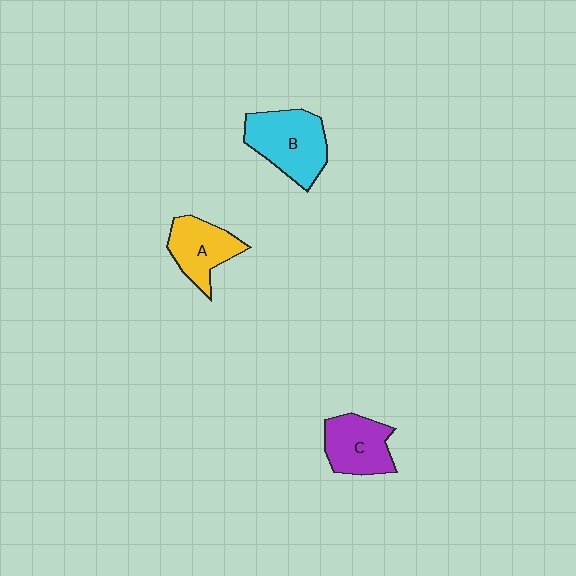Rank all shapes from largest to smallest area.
From largest to smallest: B (cyan), C (purple), A (yellow).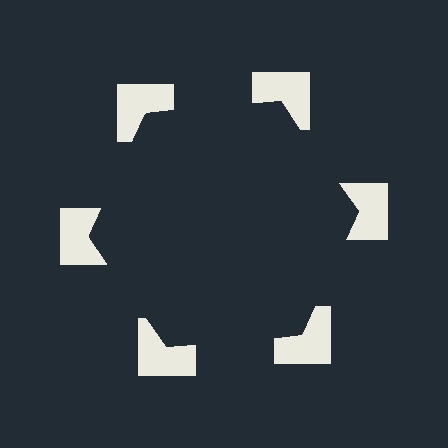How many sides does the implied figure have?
6 sides.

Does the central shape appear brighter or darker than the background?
It typically appears slightly darker than the background, even though no actual brightness change is drawn.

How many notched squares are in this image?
There are 6 — one at each vertex of the illusory hexagon.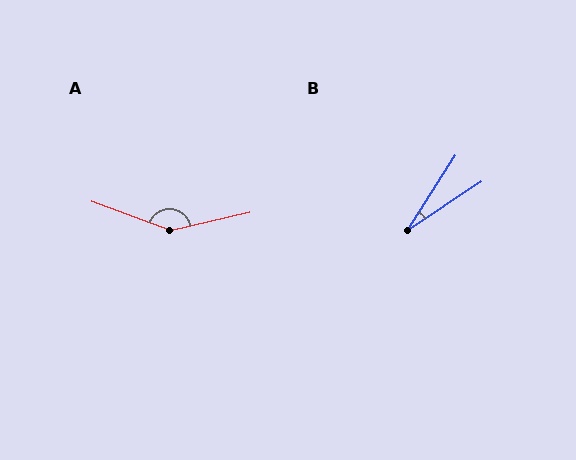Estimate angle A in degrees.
Approximately 147 degrees.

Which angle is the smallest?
B, at approximately 24 degrees.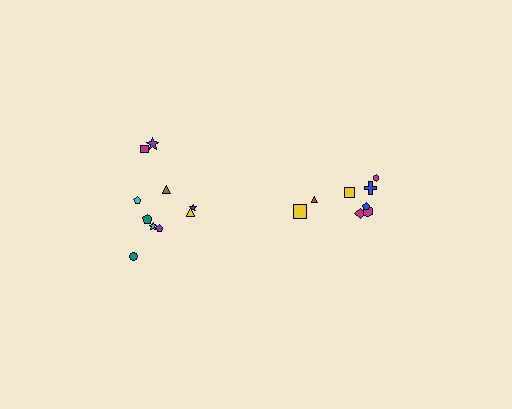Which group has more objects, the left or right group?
The left group.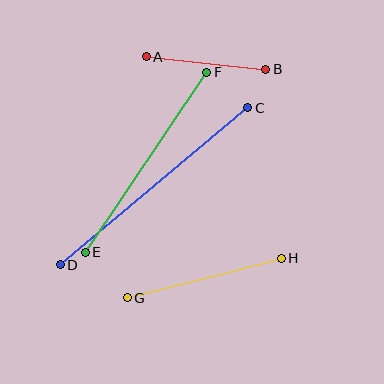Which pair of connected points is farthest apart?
Points C and D are farthest apart.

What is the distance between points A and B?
The distance is approximately 120 pixels.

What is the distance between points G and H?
The distance is approximately 159 pixels.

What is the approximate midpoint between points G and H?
The midpoint is at approximately (204, 278) pixels.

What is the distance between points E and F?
The distance is approximately 217 pixels.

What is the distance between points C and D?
The distance is approximately 245 pixels.